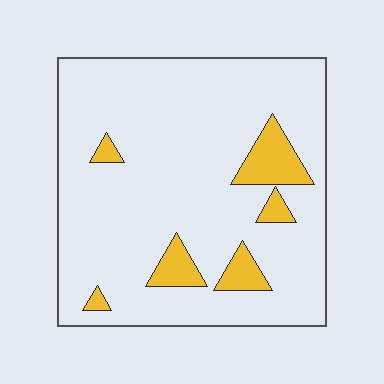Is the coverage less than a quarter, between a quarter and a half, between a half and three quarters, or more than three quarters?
Less than a quarter.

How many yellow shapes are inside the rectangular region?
6.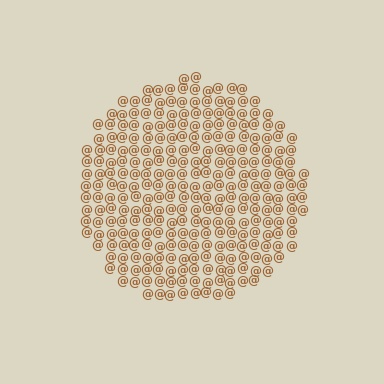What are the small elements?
The small elements are at signs.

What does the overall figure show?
The overall figure shows a circle.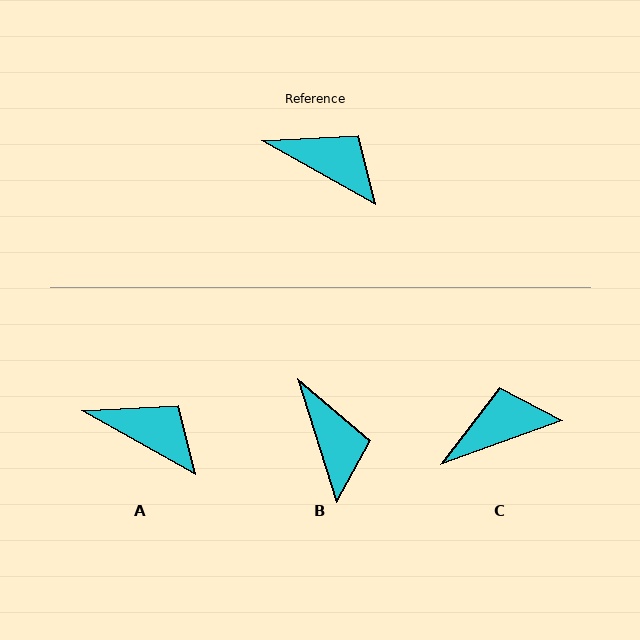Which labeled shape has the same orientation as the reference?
A.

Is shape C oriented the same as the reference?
No, it is off by about 49 degrees.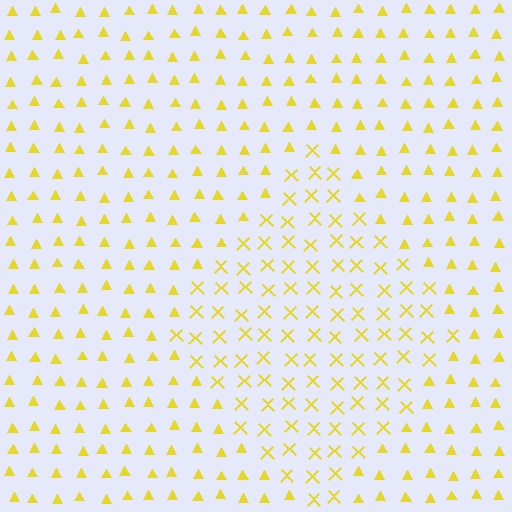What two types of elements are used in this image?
The image uses X marks inside the diamond region and triangles outside it.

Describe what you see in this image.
The image is filled with small yellow elements arranged in a uniform grid. A diamond-shaped region contains X marks, while the surrounding area contains triangles. The boundary is defined purely by the change in element shape.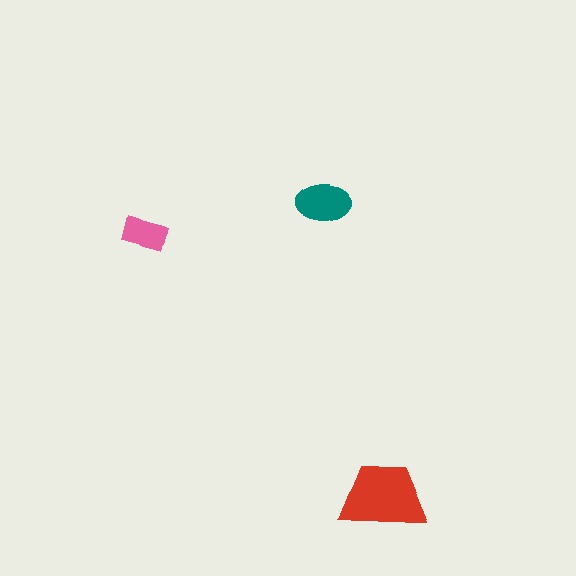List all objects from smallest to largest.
The pink rectangle, the teal ellipse, the red trapezoid.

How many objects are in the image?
There are 3 objects in the image.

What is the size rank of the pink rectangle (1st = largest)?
3rd.